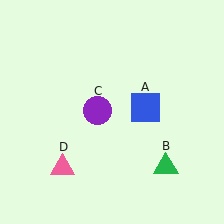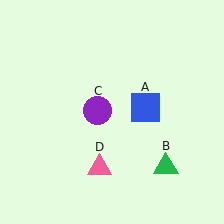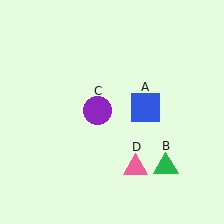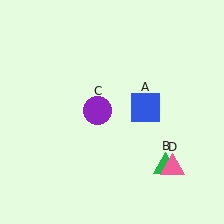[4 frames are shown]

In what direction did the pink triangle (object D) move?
The pink triangle (object D) moved right.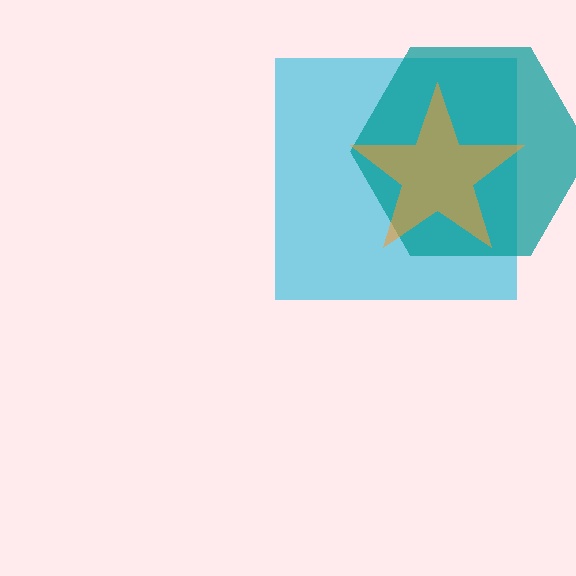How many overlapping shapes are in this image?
There are 3 overlapping shapes in the image.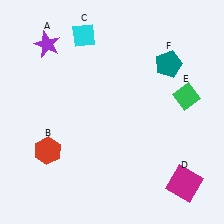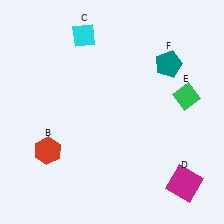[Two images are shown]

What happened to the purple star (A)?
The purple star (A) was removed in Image 2. It was in the top-left area of Image 1.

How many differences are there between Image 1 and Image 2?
There is 1 difference between the two images.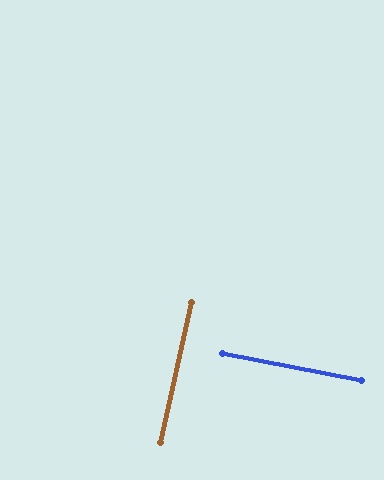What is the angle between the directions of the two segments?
Approximately 88 degrees.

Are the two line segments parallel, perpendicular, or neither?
Perpendicular — they meet at approximately 88°.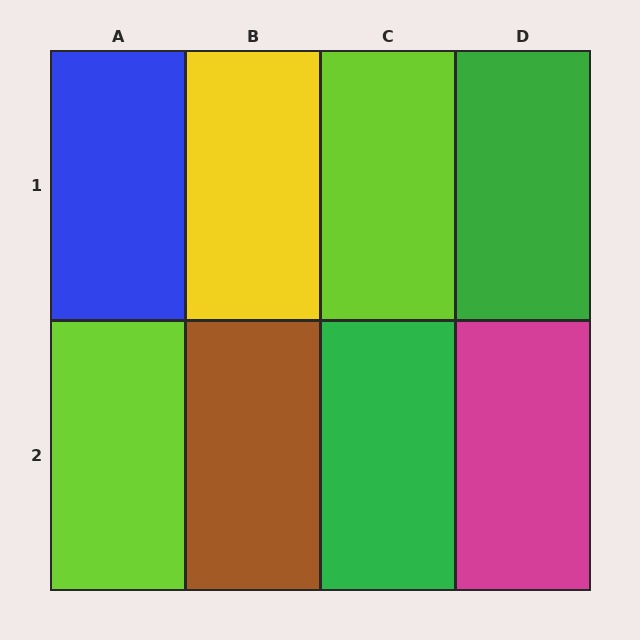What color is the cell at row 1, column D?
Green.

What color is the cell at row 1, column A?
Blue.